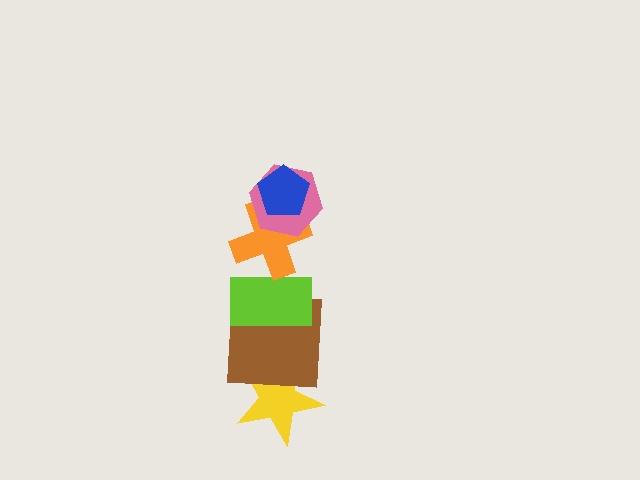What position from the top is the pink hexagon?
The pink hexagon is 2nd from the top.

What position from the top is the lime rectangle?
The lime rectangle is 4th from the top.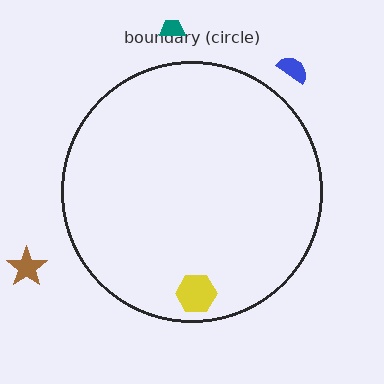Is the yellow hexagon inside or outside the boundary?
Inside.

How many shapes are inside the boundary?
1 inside, 3 outside.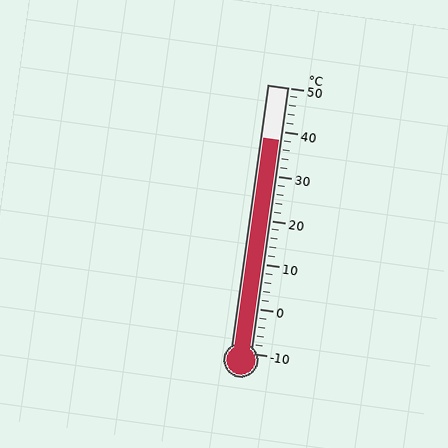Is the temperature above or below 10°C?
The temperature is above 10°C.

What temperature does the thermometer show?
The thermometer shows approximately 38°C.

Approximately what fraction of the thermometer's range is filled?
The thermometer is filled to approximately 80% of its range.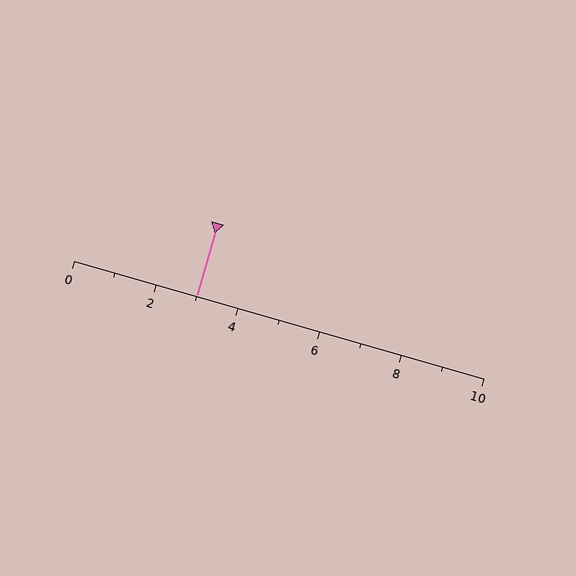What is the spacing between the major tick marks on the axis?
The major ticks are spaced 2 apart.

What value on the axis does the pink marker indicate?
The marker indicates approximately 3.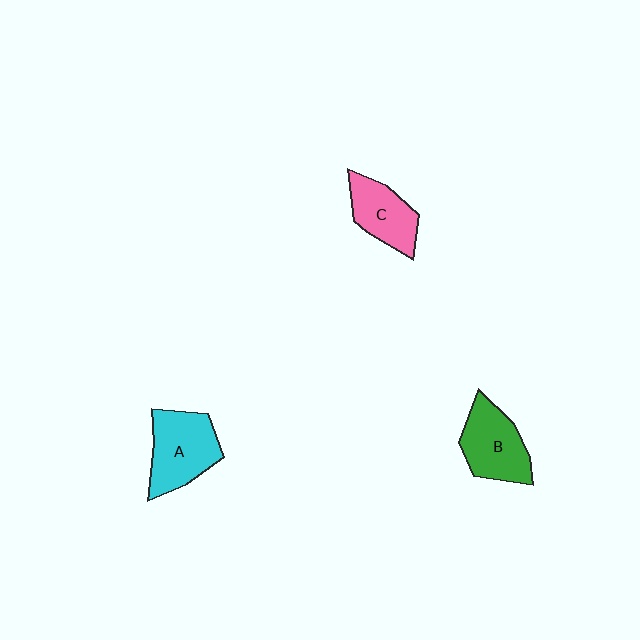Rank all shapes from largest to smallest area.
From largest to smallest: A (cyan), B (green), C (pink).